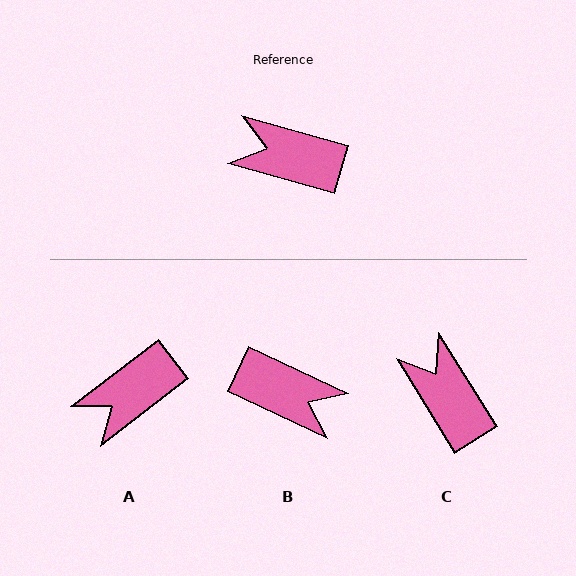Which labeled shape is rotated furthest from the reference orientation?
B, about 171 degrees away.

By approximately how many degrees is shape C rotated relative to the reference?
Approximately 42 degrees clockwise.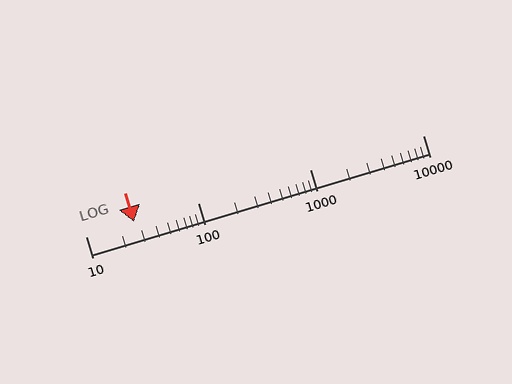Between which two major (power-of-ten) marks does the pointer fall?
The pointer is between 10 and 100.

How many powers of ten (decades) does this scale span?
The scale spans 3 decades, from 10 to 10000.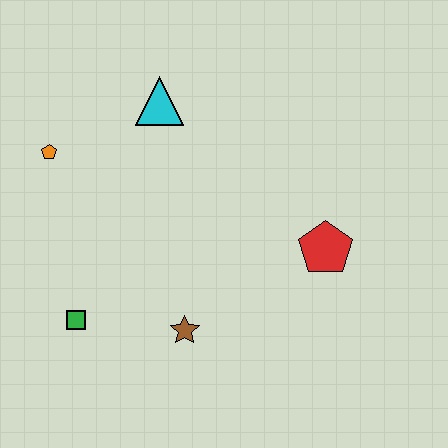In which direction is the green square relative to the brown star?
The green square is to the left of the brown star.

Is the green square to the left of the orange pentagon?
No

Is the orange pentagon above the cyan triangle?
No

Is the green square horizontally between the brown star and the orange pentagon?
Yes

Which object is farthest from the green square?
The red pentagon is farthest from the green square.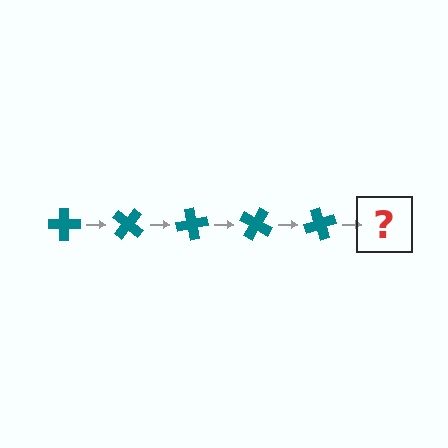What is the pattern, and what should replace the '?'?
The pattern is that the cross rotates 40 degrees each step. The '?' should be a teal cross rotated 200 degrees.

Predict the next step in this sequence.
The next step is a teal cross rotated 200 degrees.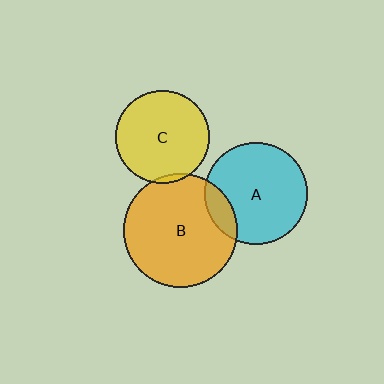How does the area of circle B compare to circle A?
Approximately 1.2 times.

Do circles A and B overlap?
Yes.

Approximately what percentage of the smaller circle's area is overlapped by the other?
Approximately 15%.